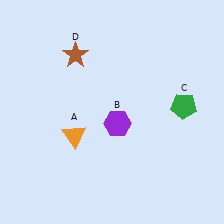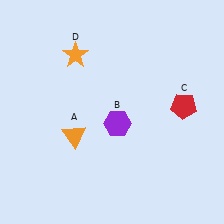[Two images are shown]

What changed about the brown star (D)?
In Image 1, D is brown. In Image 2, it changed to orange.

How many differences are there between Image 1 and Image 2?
There are 2 differences between the two images.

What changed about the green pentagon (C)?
In Image 1, C is green. In Image 2, it changed to red.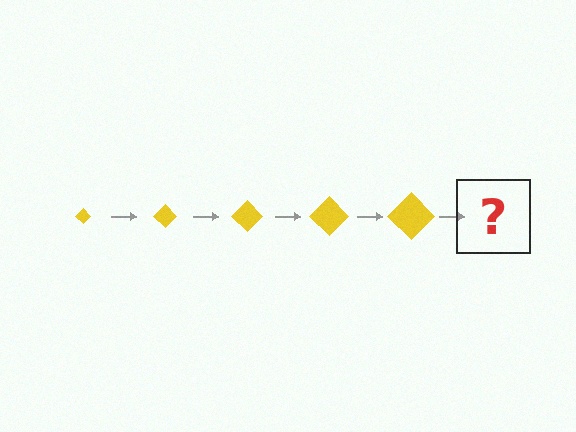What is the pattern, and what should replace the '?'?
The pattern is that the diamond gets progressively larger each step. The '?' should be a yellow diamond, larger than the previous one.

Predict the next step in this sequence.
The next step is a yellow diamond, larger than the previous one.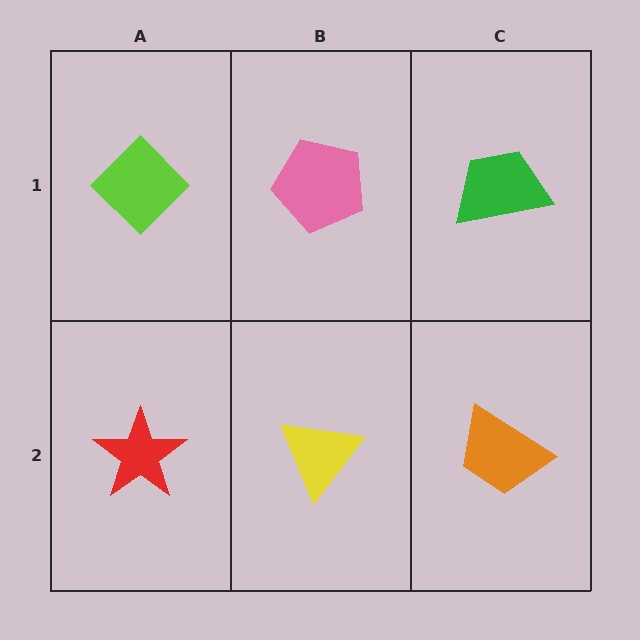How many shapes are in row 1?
3 shapes.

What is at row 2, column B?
A yellow triangle.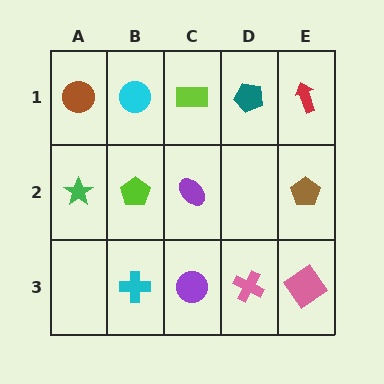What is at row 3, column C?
A purple circle.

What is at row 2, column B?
A lime pentagon.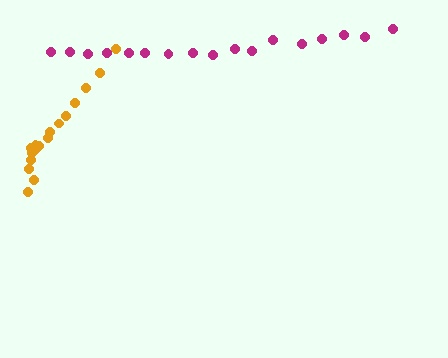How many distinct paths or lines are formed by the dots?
There are 2 distinct paths.